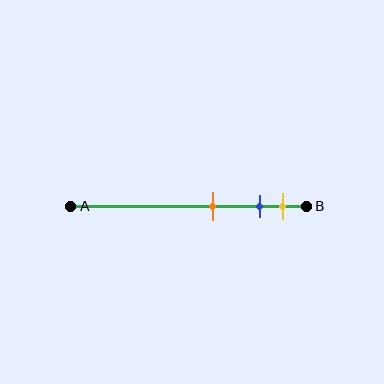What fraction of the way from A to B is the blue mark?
The blue mark is approximately 80% (0.8) of the way from A to B.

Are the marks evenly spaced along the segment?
No, the marks are not evenly spaced.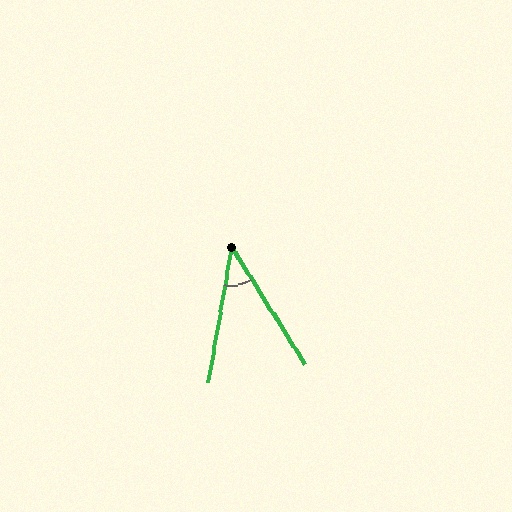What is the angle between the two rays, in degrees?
Approximately 42 degrees.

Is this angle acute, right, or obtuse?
It is acute.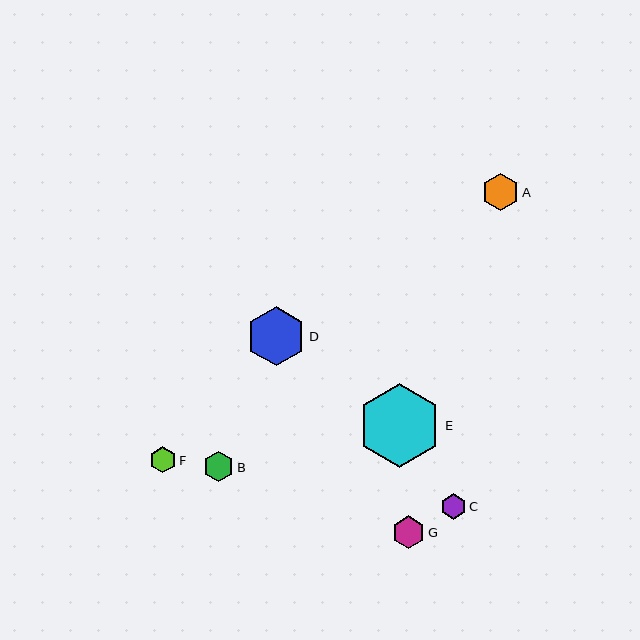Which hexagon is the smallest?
Hexagon C is the smallest with a size of approximately 25 pixels.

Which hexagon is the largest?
Hexagon E is the largest with a size of approximately 84 pixels.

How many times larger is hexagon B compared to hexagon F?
Hexagon B is approximately 1.1 times the size of hexagon F.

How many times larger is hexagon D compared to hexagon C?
Hexagon D is approximately 2.4 times the size of hexagon C.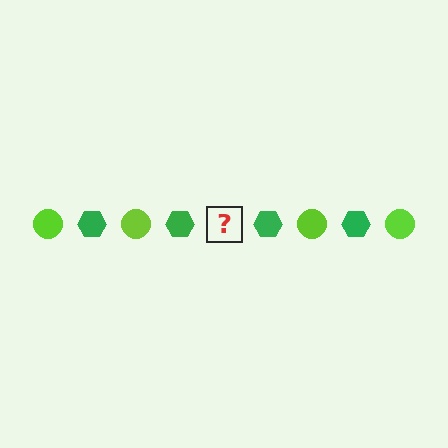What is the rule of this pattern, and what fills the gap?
The rule is that the pattern alternates between lime circle and green hexagon. The gap should be filled with a lime circle.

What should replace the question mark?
The question mark should be replaced with a lime circle.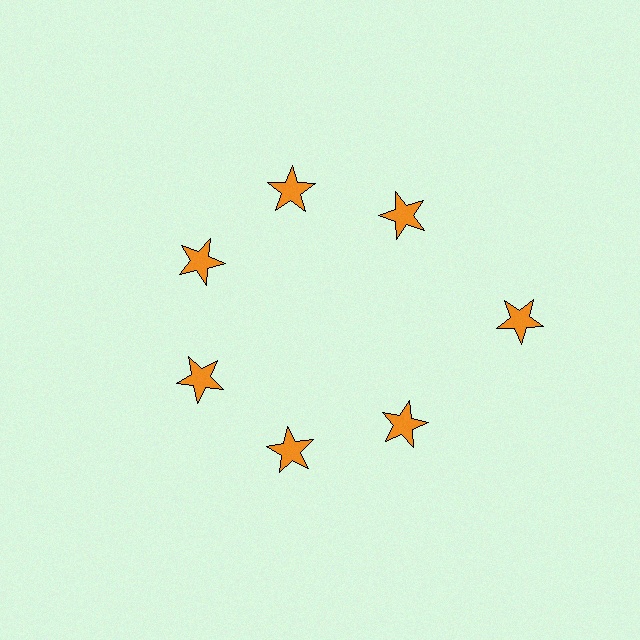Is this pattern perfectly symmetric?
No. The 7 orange stars are arranged in a ring, but one element near the 3 o'clock position is pushed outward from the center, breaking the 7-fold rotational symmetry.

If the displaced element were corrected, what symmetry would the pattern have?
It would have 7-fold rotational symmetry — the pattern would map onto itself every 51 degrees.